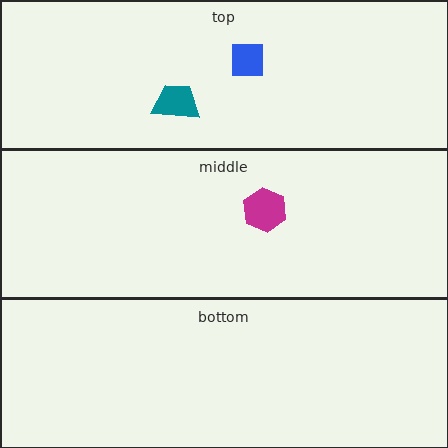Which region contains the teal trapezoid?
The top region.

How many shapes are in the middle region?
1.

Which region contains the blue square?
The top region.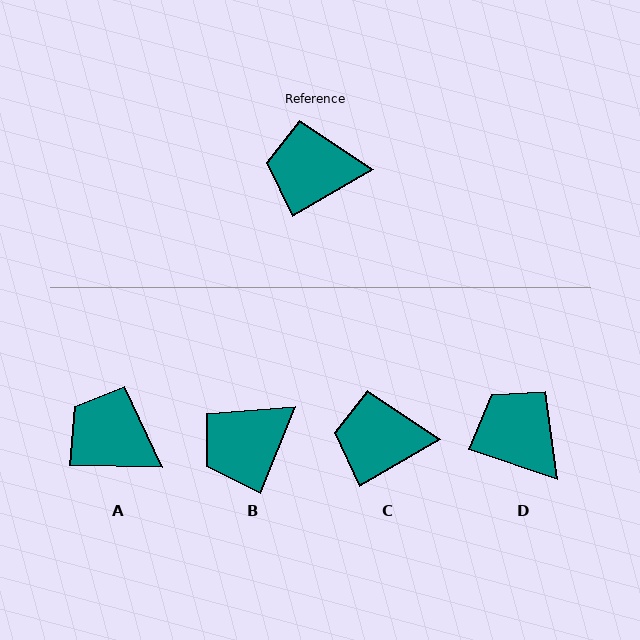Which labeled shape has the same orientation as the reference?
C.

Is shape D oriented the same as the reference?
No, it is off by about 48 degrees.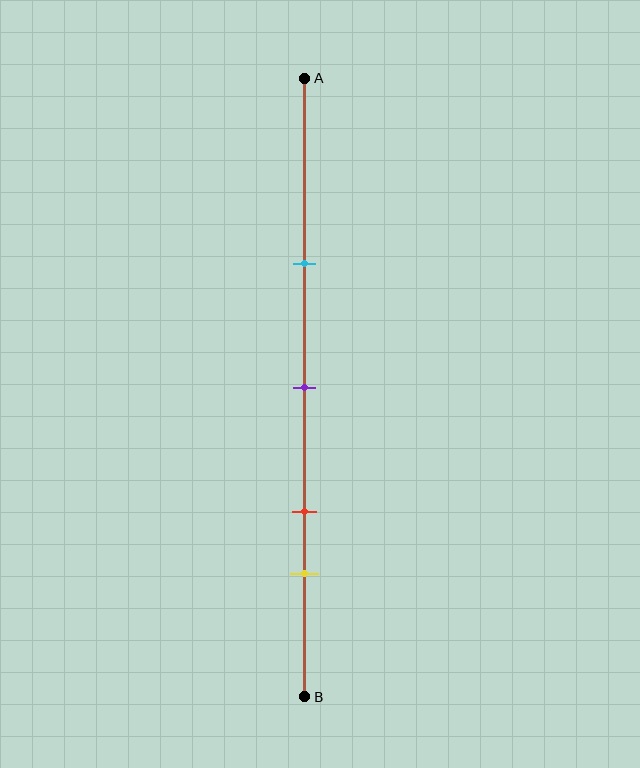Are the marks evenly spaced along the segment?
No, the marks are not evenly spaced.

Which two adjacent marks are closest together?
The red and yellow marks are the closest adjacent pair.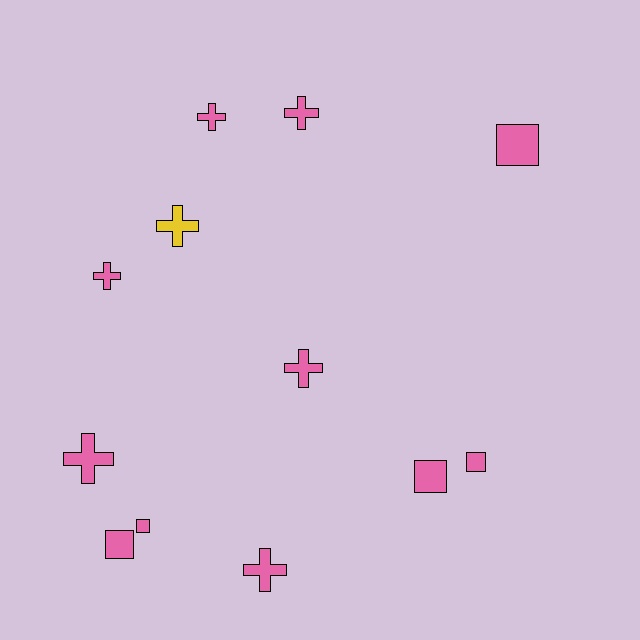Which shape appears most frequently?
Cross, with 7 objects.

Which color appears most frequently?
Pink, with 11 objects.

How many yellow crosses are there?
There is 1 yellow cross.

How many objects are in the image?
There are 12 objects.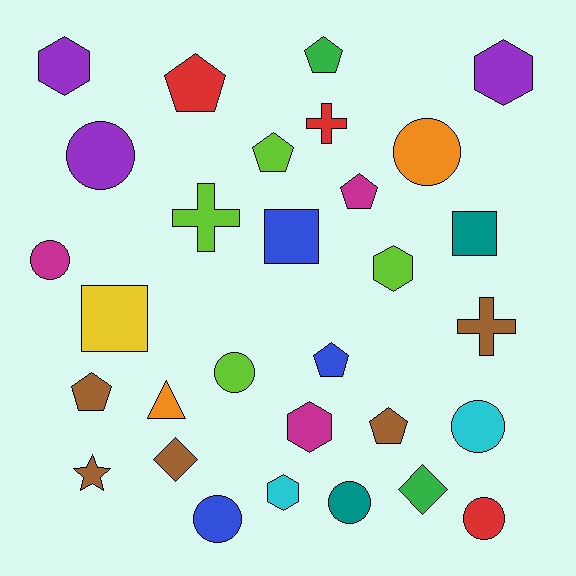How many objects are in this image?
There are 30 objects.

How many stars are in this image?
There is 1 star.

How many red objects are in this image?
There are 3 red objects.